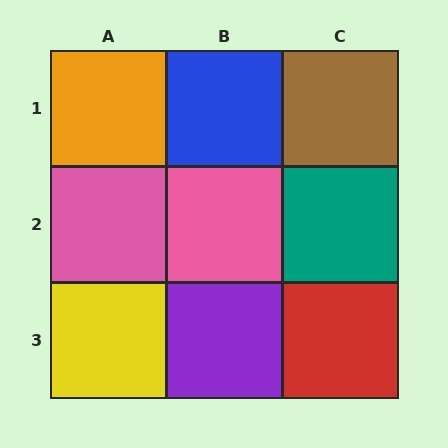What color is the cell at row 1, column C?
Brown.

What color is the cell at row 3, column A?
Yellow.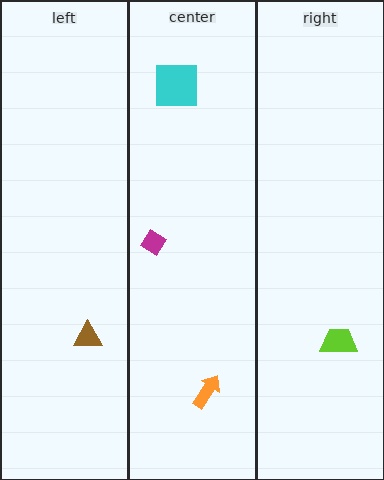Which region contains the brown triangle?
The left region.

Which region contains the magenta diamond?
The center region.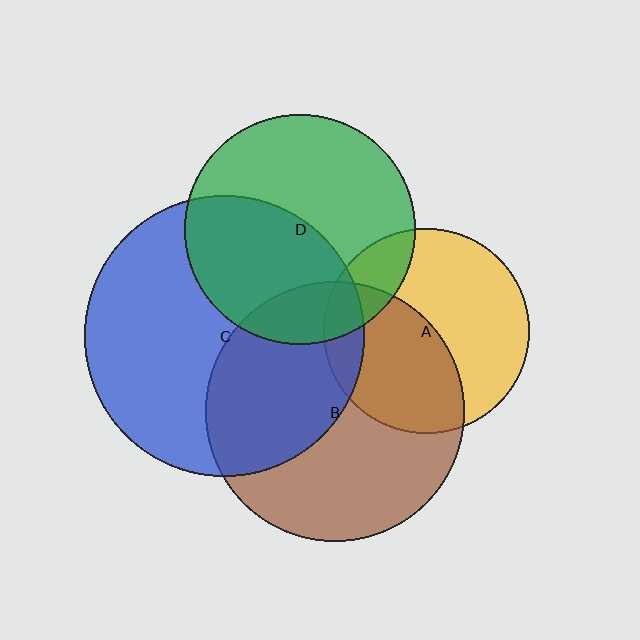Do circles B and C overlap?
Yes.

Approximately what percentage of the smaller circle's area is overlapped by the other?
Approximately 45%.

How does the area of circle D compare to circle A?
Approximately 1.3 times.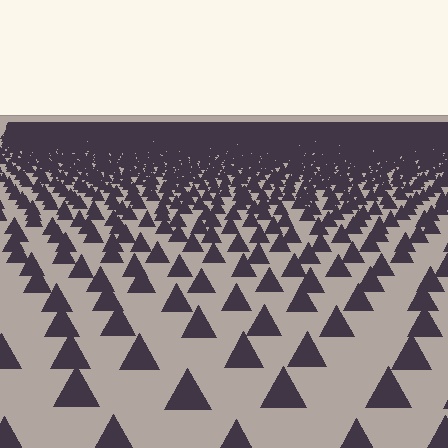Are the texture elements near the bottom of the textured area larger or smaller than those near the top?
Larger. Near the bottom, elements are closer to the viewer and appear at a bigger on-screen size.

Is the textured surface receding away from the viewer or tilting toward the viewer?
The surface is receding away from the viewer. Texture elements get smaller and denser toward the top.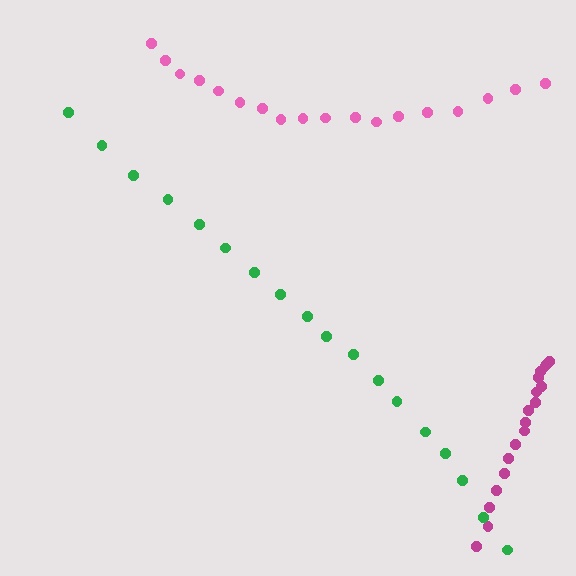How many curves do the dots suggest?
There are 3 distinct paths.